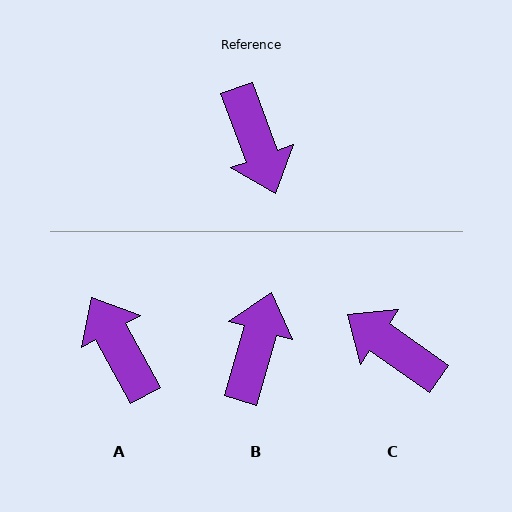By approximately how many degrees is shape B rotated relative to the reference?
Approximately 144 degrees counter-clockwise.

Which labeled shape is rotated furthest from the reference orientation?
A, about 172 degrees away.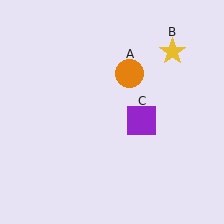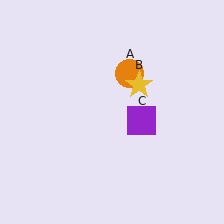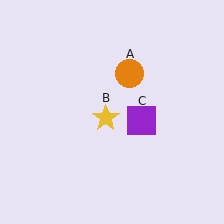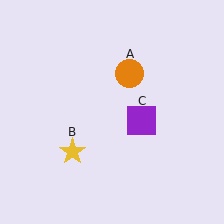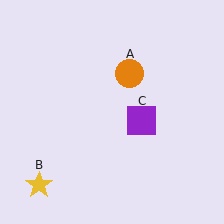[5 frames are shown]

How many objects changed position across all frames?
1 object changed position: yellow star (object B).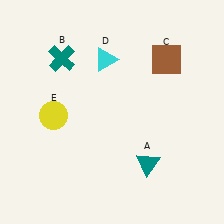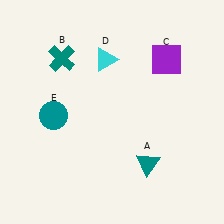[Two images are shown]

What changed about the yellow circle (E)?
In Image 1, E is yellow. In Image 2, it changed to teal.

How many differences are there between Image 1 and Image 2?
There are 2 differences between the two images.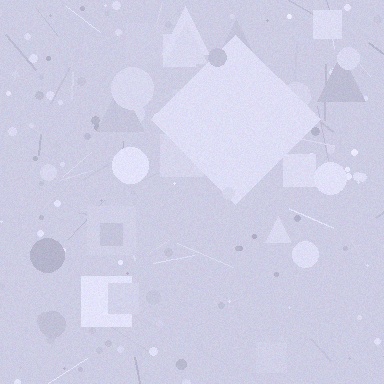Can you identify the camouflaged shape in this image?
The camouflaged shape is a diamond.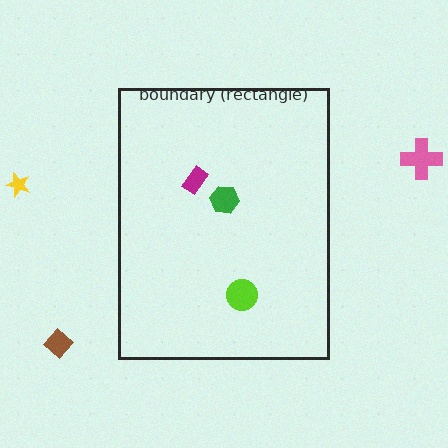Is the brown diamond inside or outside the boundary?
Outside.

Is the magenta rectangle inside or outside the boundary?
Inside.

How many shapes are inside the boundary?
3 inside, 3 outside.